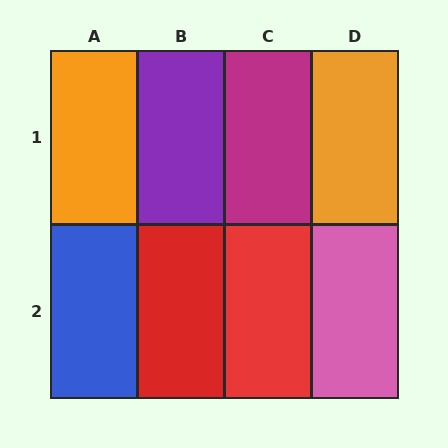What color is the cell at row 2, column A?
Blue.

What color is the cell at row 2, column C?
Red.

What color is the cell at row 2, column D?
Pink.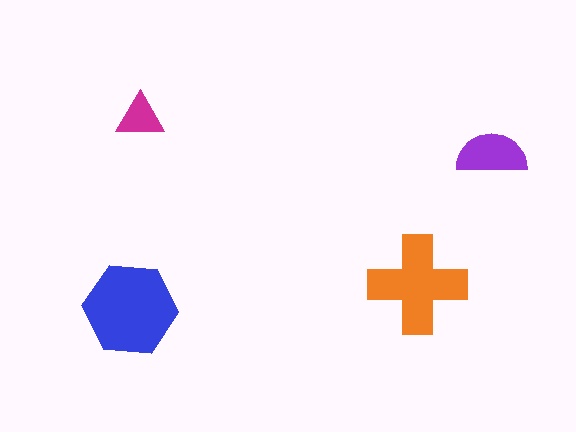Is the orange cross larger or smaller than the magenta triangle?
Larger.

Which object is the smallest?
The magenta triangle.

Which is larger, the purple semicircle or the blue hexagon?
The blue hexagon.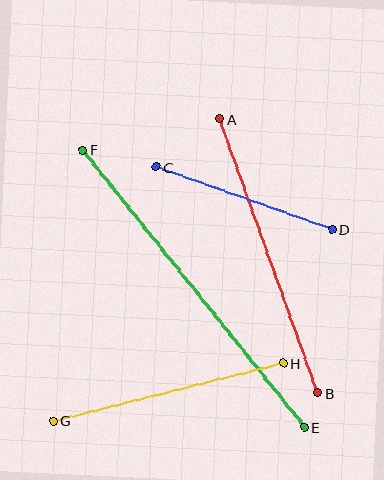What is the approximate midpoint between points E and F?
The midpoint is at approximately (194, 289) pixels.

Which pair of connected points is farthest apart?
Points E and F are farthest apart.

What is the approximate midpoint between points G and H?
The midpoint is at approximately (168, 392) pixels.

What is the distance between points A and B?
The distance is approximately 291 pixels.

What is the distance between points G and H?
The distance is approximately 237 pixels.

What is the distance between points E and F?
The distance is approximately 355 pixels.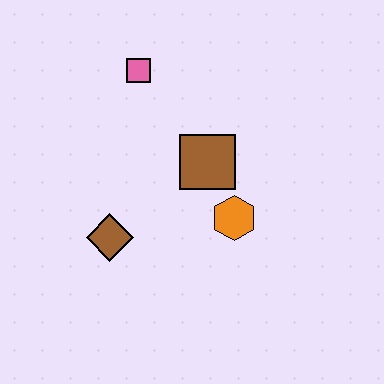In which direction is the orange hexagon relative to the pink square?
The orange hexagon is below the pink square.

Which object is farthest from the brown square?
The brown diamond is farthest from the brown square.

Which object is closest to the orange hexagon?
The brown square is closest to the orange hexagon.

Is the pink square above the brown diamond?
Yes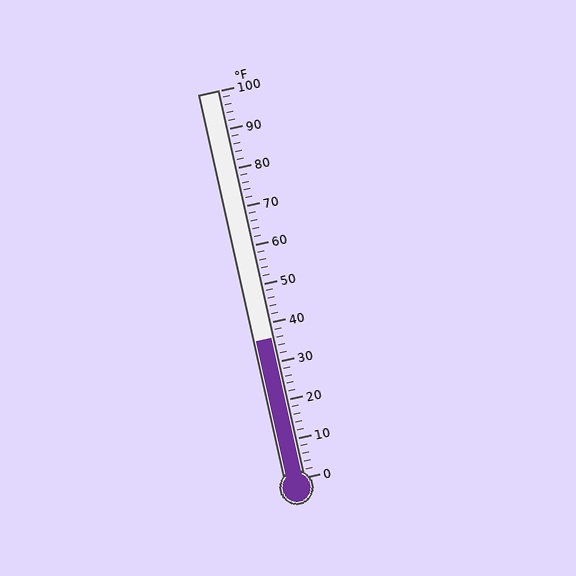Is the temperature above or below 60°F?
The temperature is below 60°F.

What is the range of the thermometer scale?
The thermometer scale ranges from 0°F to 100°F.